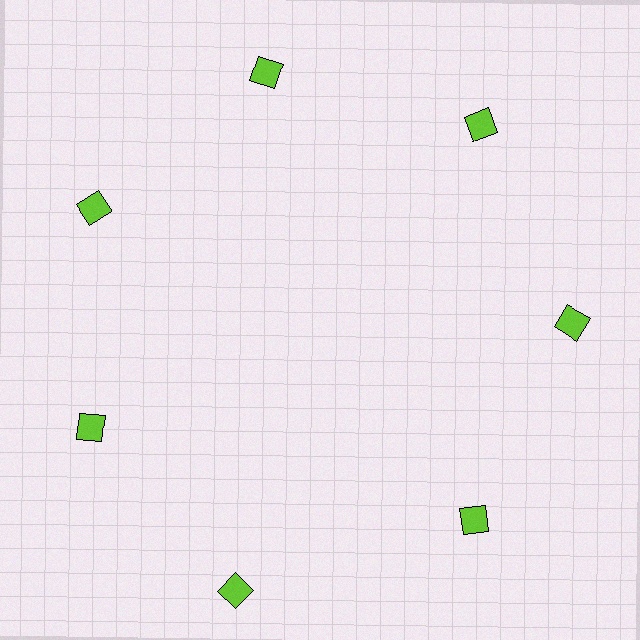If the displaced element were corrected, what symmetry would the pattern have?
It would have 7-fold rotational symmetry — the pattern would map onto itself every 51 degrees.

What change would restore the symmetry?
The symmetry would be restored by moving it inward, back onto the ring so that all 7 diamonds sit at equal angles and equal distance from the center.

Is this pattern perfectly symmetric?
No. The 7 lime diamonds are arranged in a ring, but one element near the 6 o'clock position is pushed outward from the center, breaking the 7-fold rotational symmetry.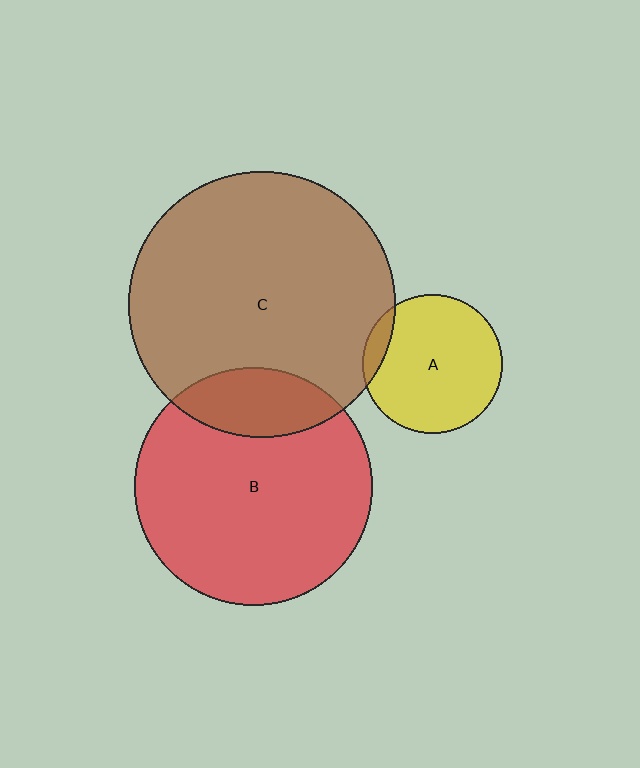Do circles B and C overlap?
Yes.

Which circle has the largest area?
Circle C (brown).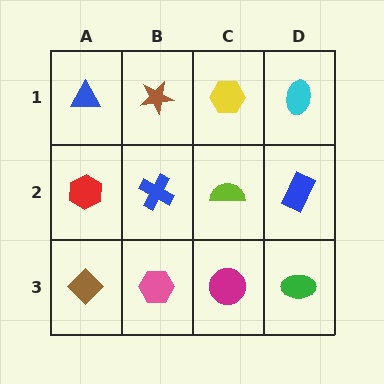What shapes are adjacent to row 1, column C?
A lime semicircle (row 2, column C), a brown star (row 1, column B), a cyan ellipse (row 1, column D).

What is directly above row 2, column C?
A yellow hexagon.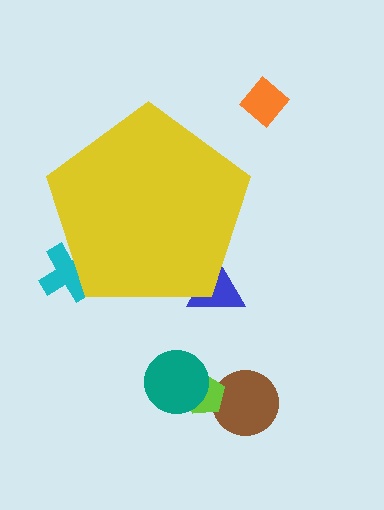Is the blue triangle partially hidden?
Yes, the blue triangle is partially hidden behind the yellow pentagon.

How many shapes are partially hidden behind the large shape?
2 shapes are partially hidden.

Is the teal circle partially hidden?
No, the teal circle is fully visible.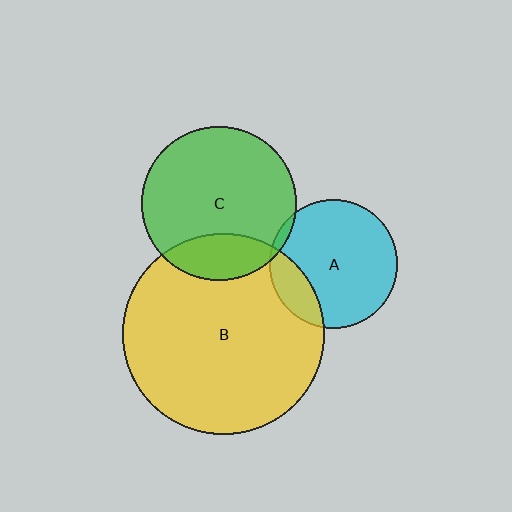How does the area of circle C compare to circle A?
Approximately 1.5 times.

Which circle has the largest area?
Circle B (yellow).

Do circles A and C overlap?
Yes.